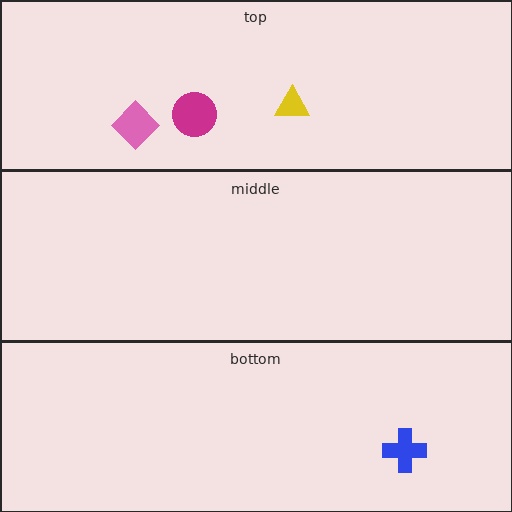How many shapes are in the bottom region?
1.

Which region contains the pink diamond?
The top region.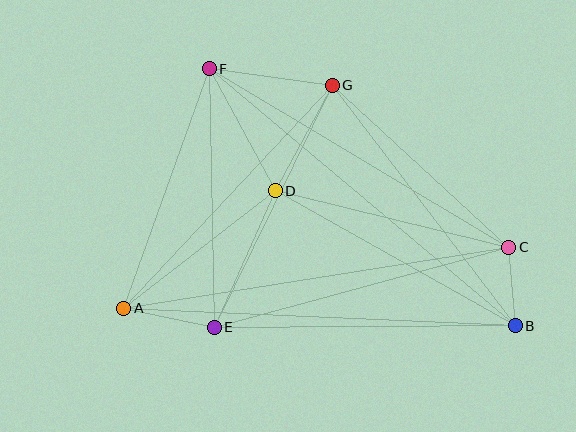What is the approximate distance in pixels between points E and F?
The distance between E and F is approximately 258 pixels.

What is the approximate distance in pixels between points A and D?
The distance between A and D is approximately 192 pixels.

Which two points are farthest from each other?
Points B and F are farthest from each other.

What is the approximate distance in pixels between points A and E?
The distance between A and E is approximately 92 pixels.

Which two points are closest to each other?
Points B and C are closest to each other.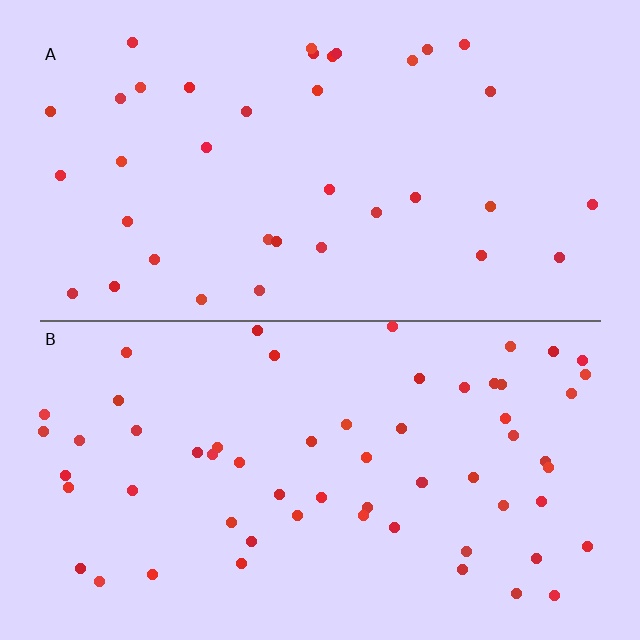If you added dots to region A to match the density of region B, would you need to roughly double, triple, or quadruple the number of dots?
Approximately double.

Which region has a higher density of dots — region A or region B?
B (the bottom).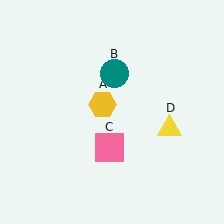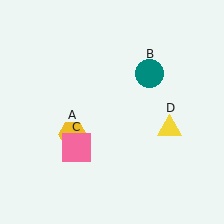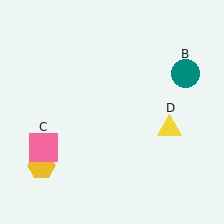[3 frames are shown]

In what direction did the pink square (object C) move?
The pink square (object C) moved left.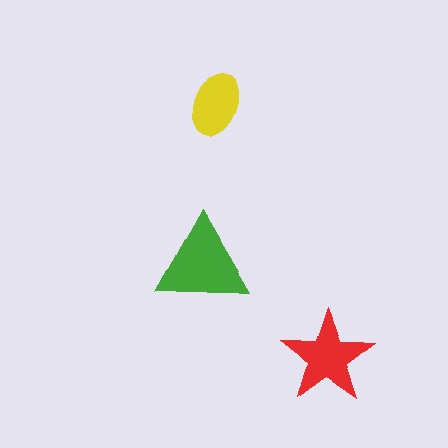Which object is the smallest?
The yellow ellipse.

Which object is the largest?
The green triangle.